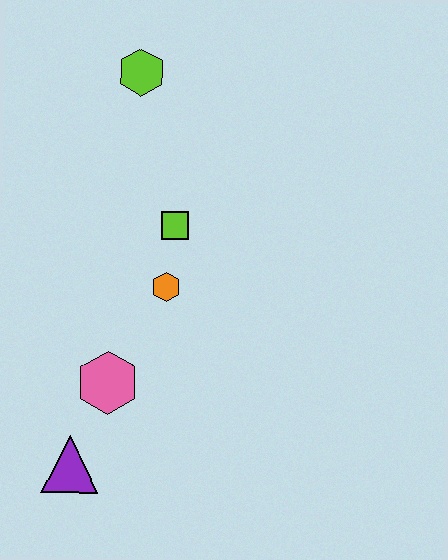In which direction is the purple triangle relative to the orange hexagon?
The purple triangle is below the orange hexagon.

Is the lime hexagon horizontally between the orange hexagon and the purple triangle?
Yes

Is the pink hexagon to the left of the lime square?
Yes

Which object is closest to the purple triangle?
The pink hexagon is closest to the purple triangle.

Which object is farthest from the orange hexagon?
The lime hexagon is farthest from the orange hexagon.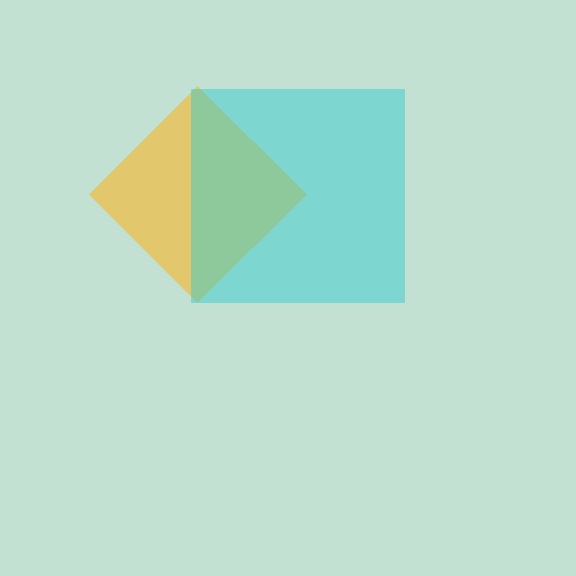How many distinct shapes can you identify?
There are 2 distinct shapes: a yellow diamond, a cyan square.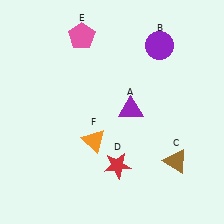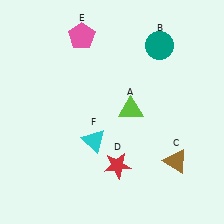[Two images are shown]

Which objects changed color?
A changed from purple to lime. B changed from purple to teal. F changed from orange to cyan.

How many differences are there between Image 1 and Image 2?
There are 3 differences between the two images.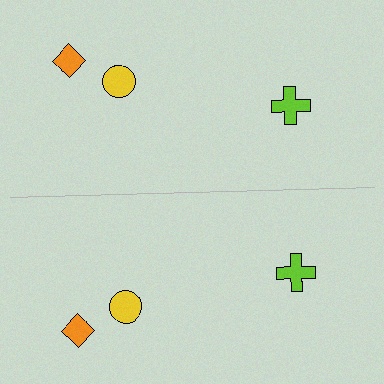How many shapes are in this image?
There are 6 shapes in this image.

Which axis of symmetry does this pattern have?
The pattern has a horizontal axis of symmetry running through the center of the image.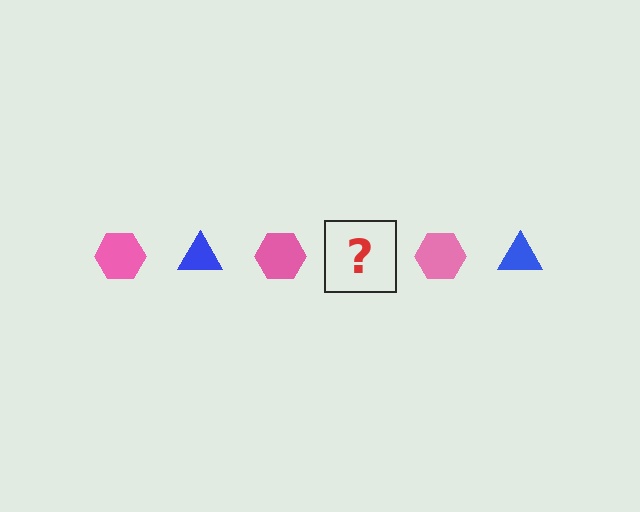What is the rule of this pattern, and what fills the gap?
The rule is that the pattern alternates between pink hexagon and blue triangle. The gap should be filled with a blue triangle.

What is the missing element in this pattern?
The missing element is a blue triangle.